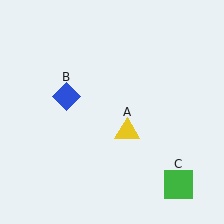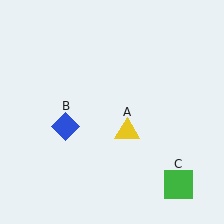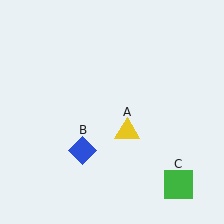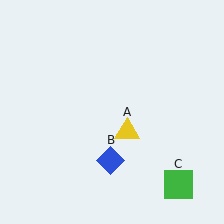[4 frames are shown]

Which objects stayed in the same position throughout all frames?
Yellow triangle (object A) and green square (object C) remained stationary.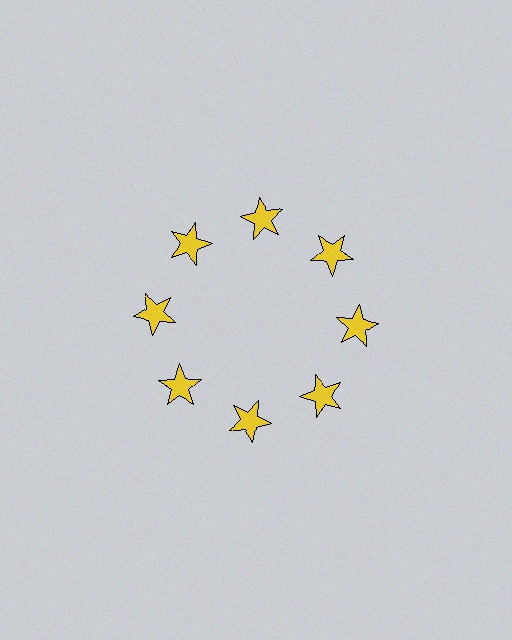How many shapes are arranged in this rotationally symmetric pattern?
There are 8 shapes, arranged in 8 groups of 1.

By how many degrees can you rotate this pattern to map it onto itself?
The pattern maps onto itself every 45 degrees of rotation.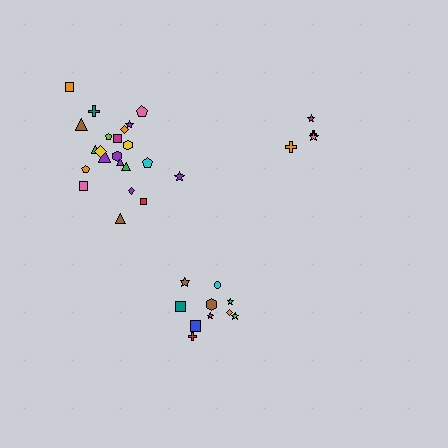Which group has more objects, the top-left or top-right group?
The top-left group.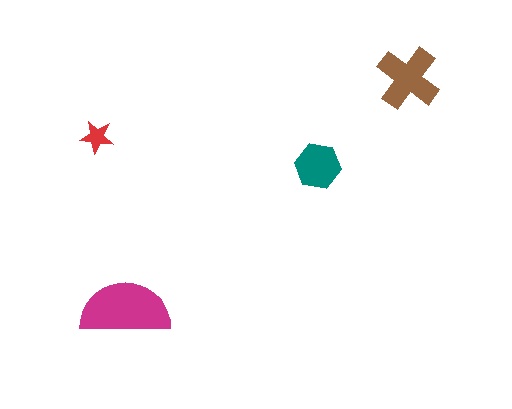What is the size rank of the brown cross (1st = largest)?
2nd.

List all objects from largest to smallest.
The magenta semicircle, the brown cross, the teal hexagon, the red star.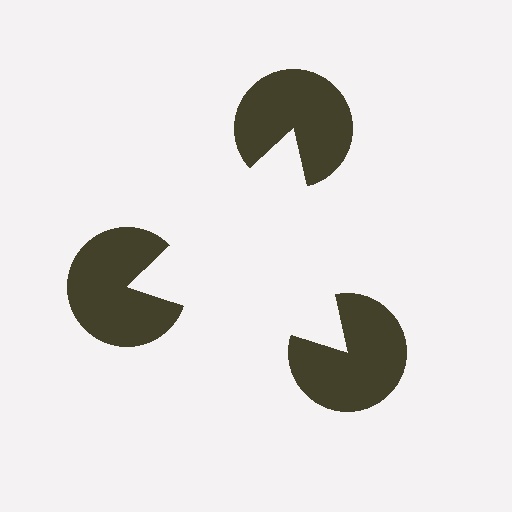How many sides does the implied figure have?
3 sides.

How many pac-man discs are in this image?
There are 3 — one at each vertex of the illusory triangle.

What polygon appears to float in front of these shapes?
An illusory triangle — its edges are inferred from the aligned wedge cuts in the pac-man discs, not physically drawn.